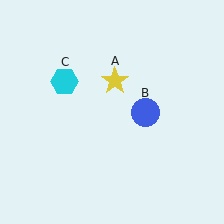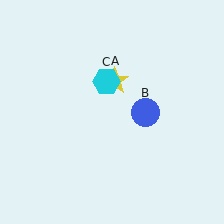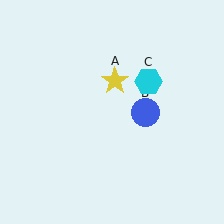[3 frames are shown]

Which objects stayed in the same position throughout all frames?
Yellow star (object A) and blue circle (object B) remained stationary.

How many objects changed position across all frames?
1 object changed position: cyan hexagon (object C).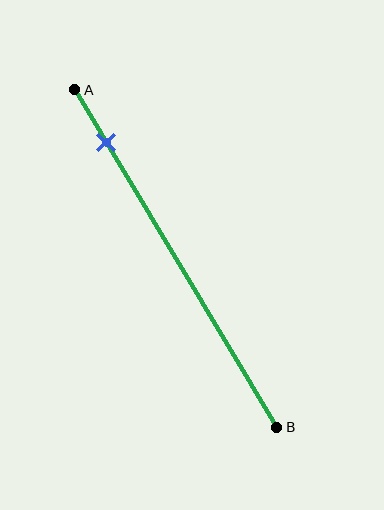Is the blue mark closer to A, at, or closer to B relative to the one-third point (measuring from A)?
The blue mark is closer to point A than the one-third point of segment AB.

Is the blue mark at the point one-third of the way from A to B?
No, the mark is at about 15% from A, not at the 33% one-third point.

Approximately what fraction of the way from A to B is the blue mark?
The blue mark is approximately 15% of the way from A to B.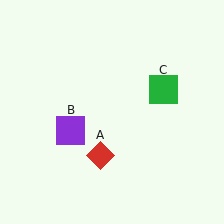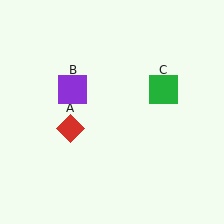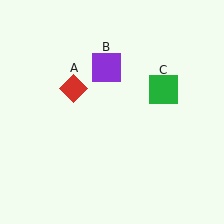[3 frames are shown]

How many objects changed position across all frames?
2 objects changed position: red diamond (object A), purple square (object B).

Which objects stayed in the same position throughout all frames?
Green square (object C) remained stationary.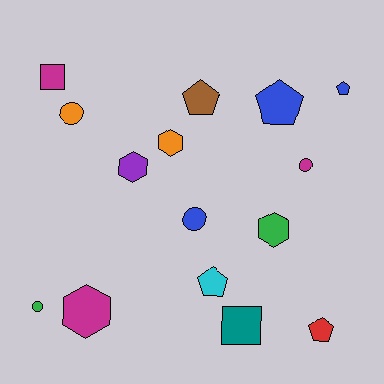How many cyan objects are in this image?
There is 1 cyan object.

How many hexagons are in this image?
There are 4 hexagons.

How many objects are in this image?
There are 15 objects.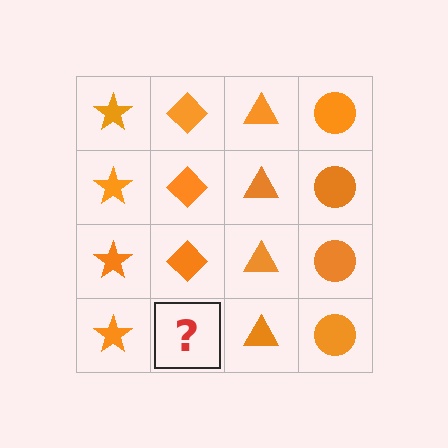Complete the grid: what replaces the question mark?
The question mark should be replaced with an orange diamond.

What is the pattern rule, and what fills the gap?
The rule is that each column has a consistent shape. The gap should be filled with an orange diamond.